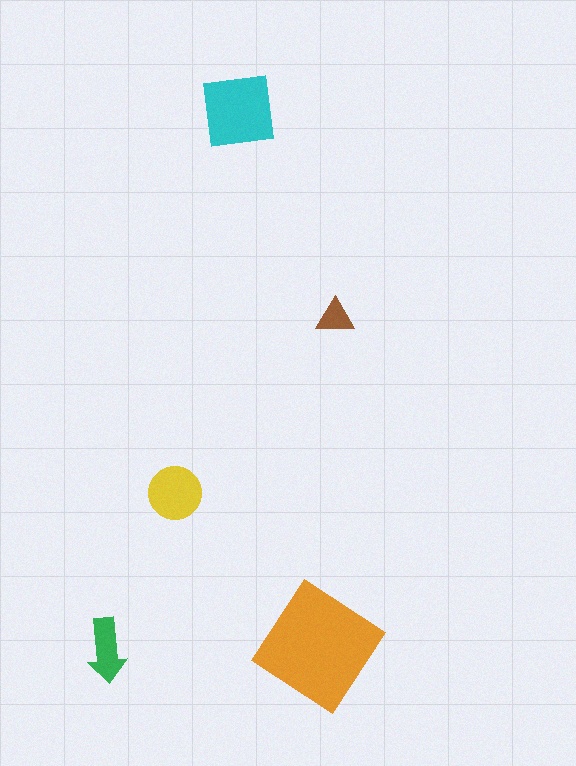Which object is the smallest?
The brown triangle.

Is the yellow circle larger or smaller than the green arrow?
Larger.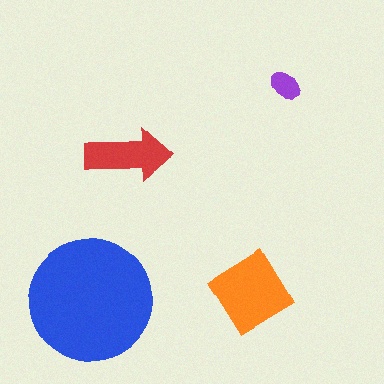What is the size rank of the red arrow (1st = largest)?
3rd.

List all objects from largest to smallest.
The blue circle, the orange diamond, the red arrow, the purple ellipse.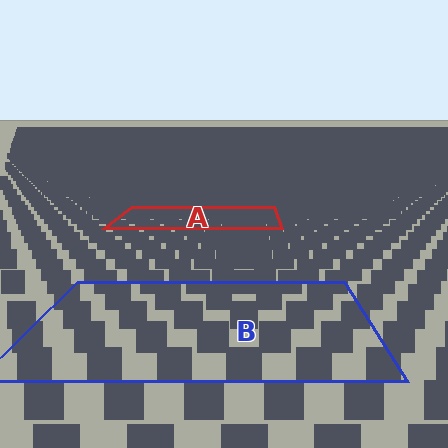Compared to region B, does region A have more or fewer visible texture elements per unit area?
Region A has more texture elements per unit area — they are packed more densely because it is farther away.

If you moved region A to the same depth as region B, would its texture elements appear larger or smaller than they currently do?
They would appear larger. At a closer depth, the same texture elements are projected at a bigger on-screen size.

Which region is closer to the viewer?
Region B is closer. The texture elements there are larger and more spread out.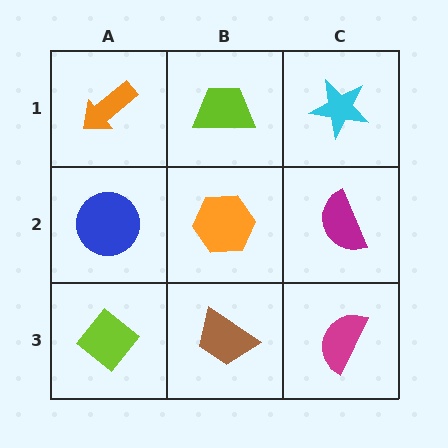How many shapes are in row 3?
3 shapes.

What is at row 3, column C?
A magenta semicircle.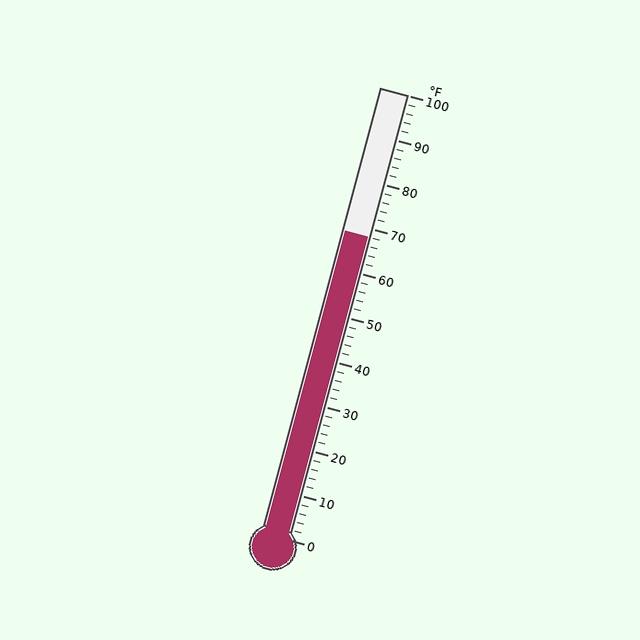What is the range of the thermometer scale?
The thermometer scale ranges from 0°F to 100°F.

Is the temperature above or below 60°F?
The temperature is above 60°F.